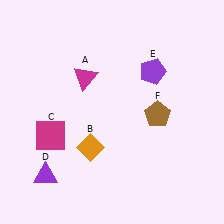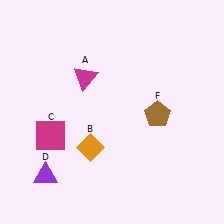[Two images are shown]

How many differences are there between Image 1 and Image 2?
There is 1 difference between the two images.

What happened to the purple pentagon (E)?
The purple pentagon (E) was removed in Image 2. It was in the top-right area of Image 1.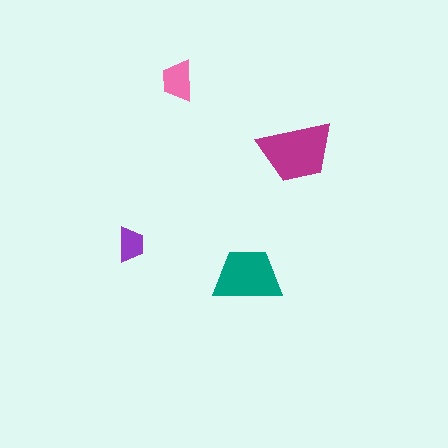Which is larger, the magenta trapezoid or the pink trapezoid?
The magenta one.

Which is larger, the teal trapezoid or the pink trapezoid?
The teal one.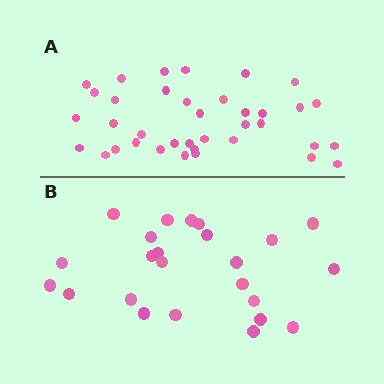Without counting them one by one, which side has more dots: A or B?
Region A (the top region) has more dots.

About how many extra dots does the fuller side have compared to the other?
Region A has approximately 15 more dots than region B.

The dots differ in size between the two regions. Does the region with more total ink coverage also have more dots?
No. Region B has more total ink coverage because its dots are larger, but region A actually contains more individual dots. Total area can be misleading — the number of items is what matters here.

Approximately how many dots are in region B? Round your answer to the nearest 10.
About 20 dots. (The exact count is 24, which rounds to 20.)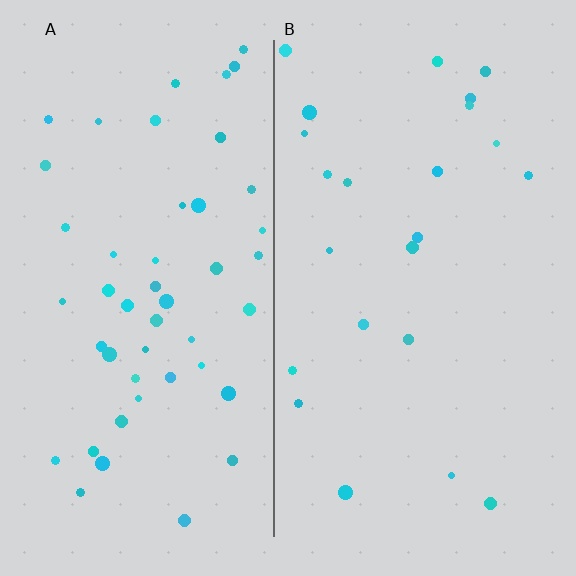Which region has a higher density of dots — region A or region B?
A (the left).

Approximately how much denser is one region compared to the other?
Approximately 2.1× — region A over region B.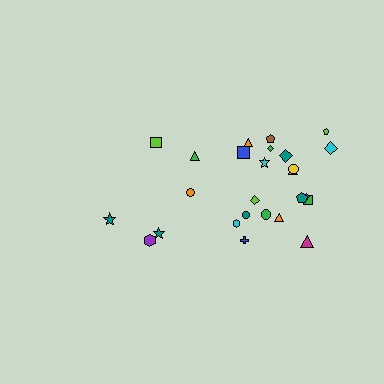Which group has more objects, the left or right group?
The right group.